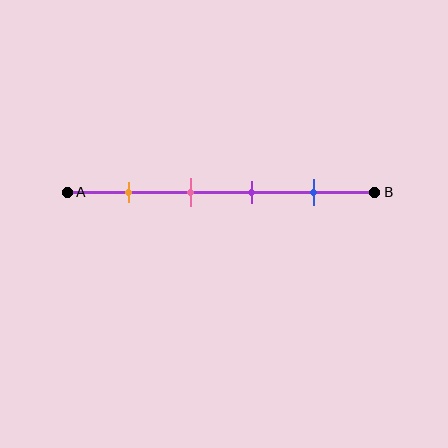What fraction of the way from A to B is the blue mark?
The blue mark is approximately 80% (0.8) of the way from A to B.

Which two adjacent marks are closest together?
The pink and purple marks are the closest adjacent pair.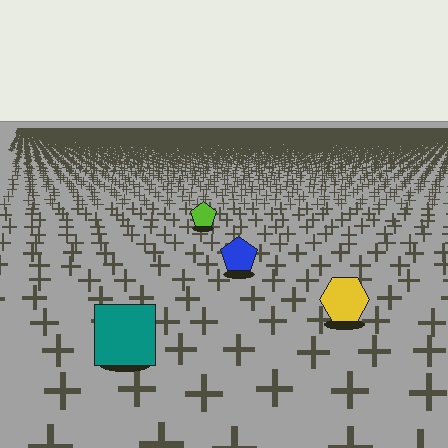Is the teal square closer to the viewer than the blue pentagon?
Yes. The teal square is closer — you can tell from the texture gradient: the ground texture is coarser near it.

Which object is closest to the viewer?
The teal square is closest. The texture marks near it are larger and more spread out.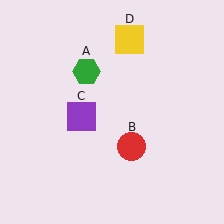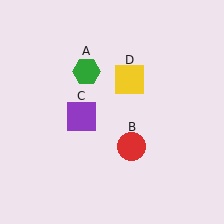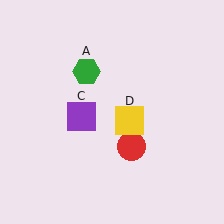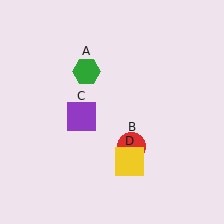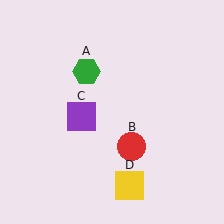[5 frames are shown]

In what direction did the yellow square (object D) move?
The yellow square (object D) moved down.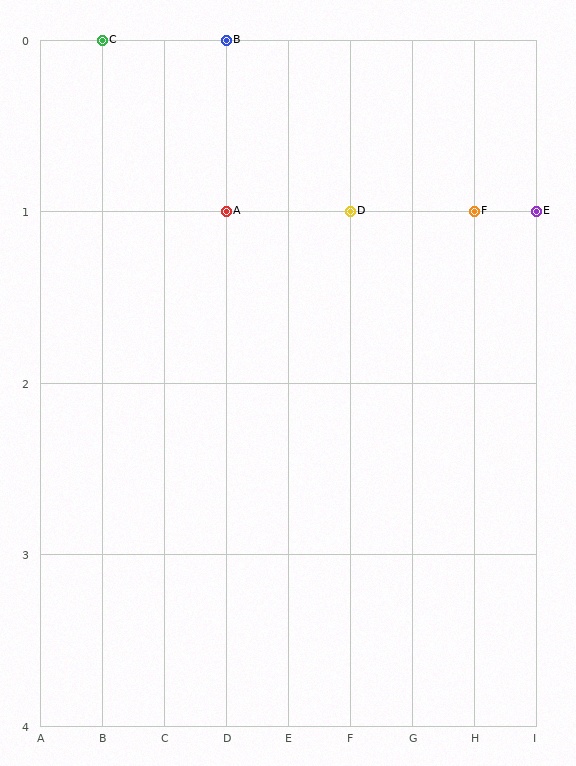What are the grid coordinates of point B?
Point B is at grid coordinates (D, 0).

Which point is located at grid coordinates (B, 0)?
Point C is at (B, 0).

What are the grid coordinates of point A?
Point A is at grid coordinates (D, 1).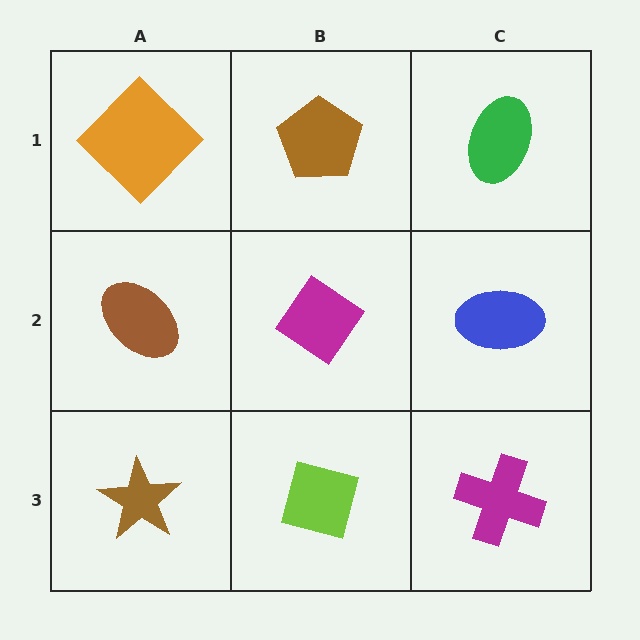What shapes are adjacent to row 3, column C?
A blue ellipse (row 2, column C), a lime square (row 3, column B).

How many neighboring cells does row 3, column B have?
3.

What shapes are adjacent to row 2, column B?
A brown pentagon (row 1, column B), a lime square (row 3, column B), a brown ellipse (row 2, column A), a blue ellipse (row 2, column C).